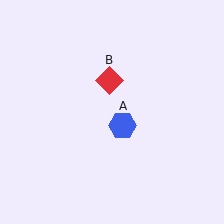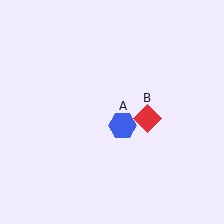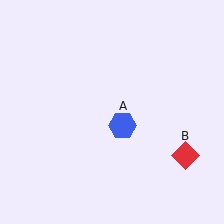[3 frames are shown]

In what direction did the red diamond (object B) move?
The red diamond (object B) moved down and to the right.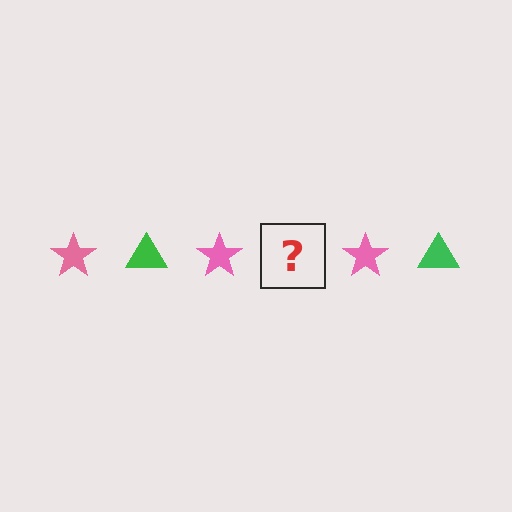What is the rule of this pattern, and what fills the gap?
The rule is that the pattern alternates between pink star and green triangle. The gap should be filled with a green triangle.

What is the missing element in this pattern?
The missing element is a green triangle.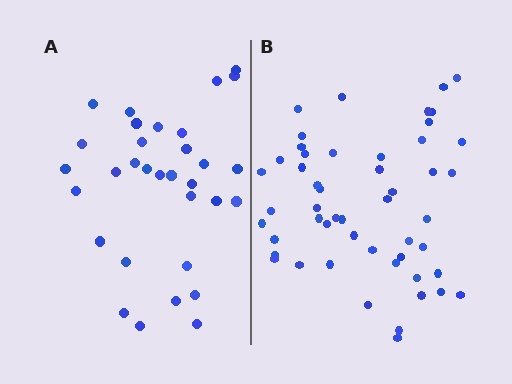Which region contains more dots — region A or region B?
Region B (the right region) has more dots.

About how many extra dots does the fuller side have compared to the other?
Region B has approximately 20 more dots than region A.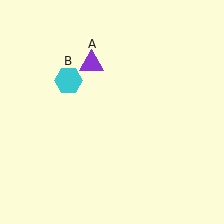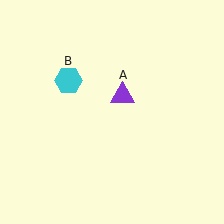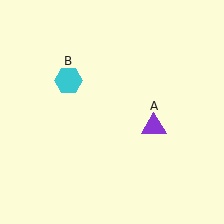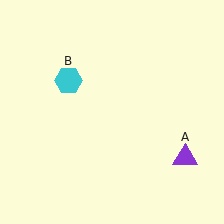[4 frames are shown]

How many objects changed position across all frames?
1 object changed position: purple triangle (object A).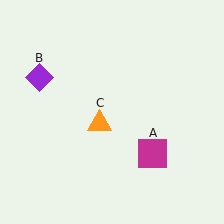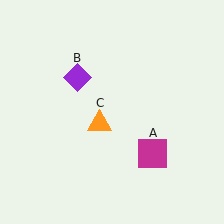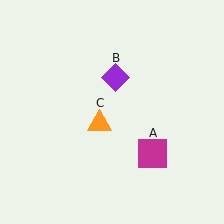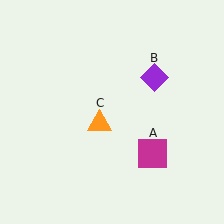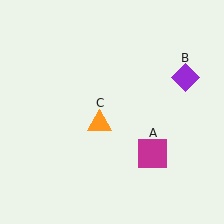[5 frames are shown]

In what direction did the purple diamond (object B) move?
The purple diamond (object B) moved right.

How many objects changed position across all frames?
1 object changed position: purple diamond (object B).